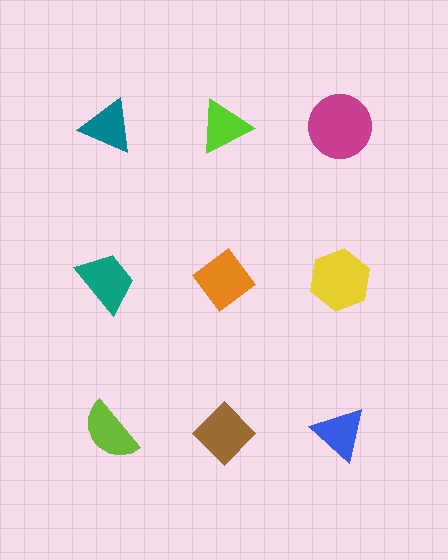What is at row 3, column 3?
A blue triangle.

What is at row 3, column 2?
A brown diamond.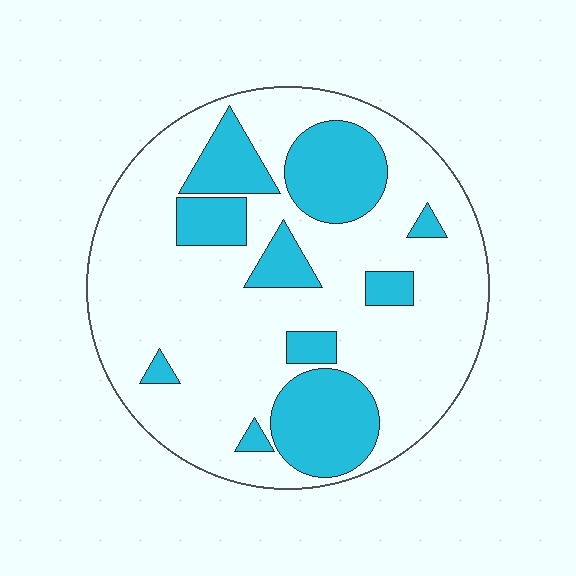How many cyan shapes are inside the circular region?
10.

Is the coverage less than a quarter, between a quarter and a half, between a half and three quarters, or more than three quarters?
Between a quarter and a half.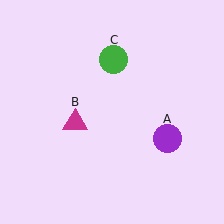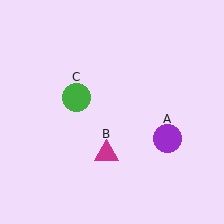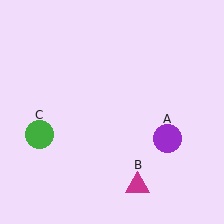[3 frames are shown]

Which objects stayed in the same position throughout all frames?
Purple circle (object A) remained stationary.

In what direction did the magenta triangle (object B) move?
The magenta triangle (object B) moved down and to the right.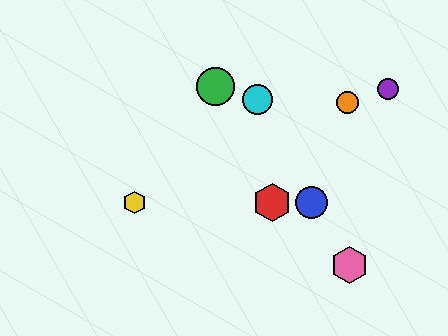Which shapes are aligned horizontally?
The red hexagon, the blue circle, the yellow hexagon are aligned horizontally.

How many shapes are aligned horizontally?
3 shapes (the red hexagon, the blue circle, the yellow hexagon) are aligned horizontally.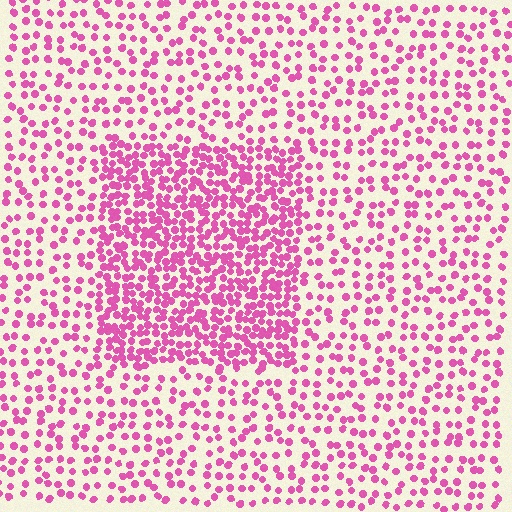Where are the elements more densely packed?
The elements are more densely packed inside the rectangle boundary.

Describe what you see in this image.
The image contains small pink elements arranged at two different densities. A rectangle-shaped region is visible where the elements are more densely packed than the surrounding area.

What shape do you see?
I see a rectangle.